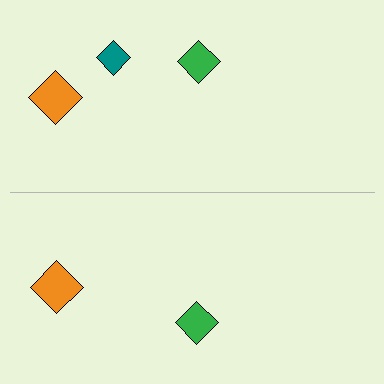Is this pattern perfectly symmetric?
No, the pattern is not perfectly symmetric. A teal diamond is missing from the bottom side.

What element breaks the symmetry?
A teal diamond is missing from the bottom side.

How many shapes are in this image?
There are 5 shapes in this image.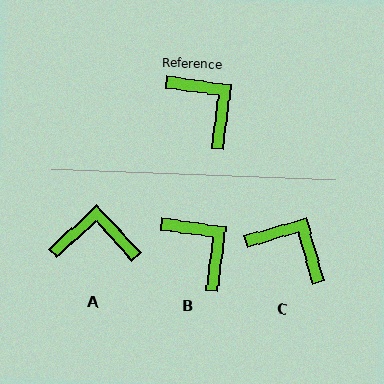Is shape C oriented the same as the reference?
No, it is off by about 23 degrees.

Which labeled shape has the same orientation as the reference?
B.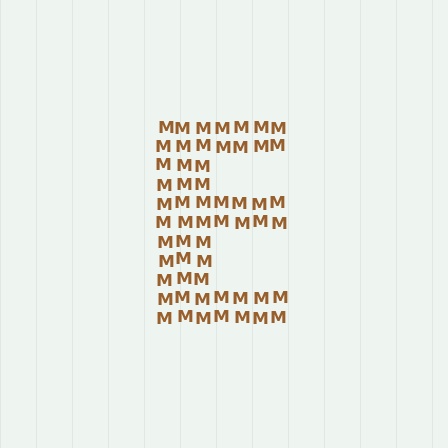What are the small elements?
The small elements are letter M's.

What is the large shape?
The large shape is the letter E.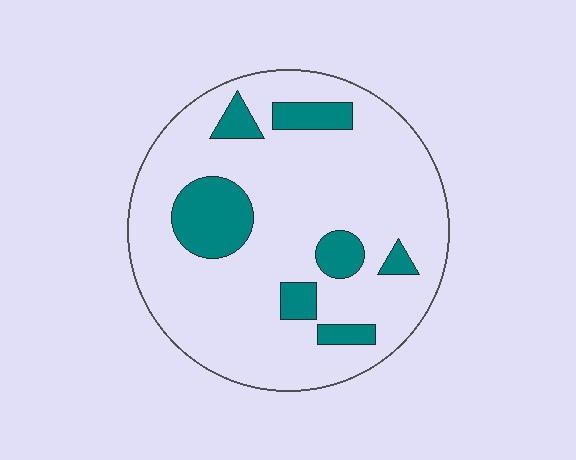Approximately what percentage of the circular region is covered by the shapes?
Approximately 20%.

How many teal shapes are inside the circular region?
7.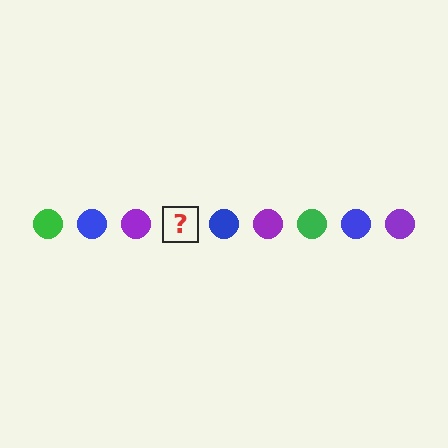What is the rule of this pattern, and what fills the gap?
The rule is that the pattern cycles through green, blue, purple circles. The gap should be filled with a green circle.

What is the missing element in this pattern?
The missing element is a green circle.